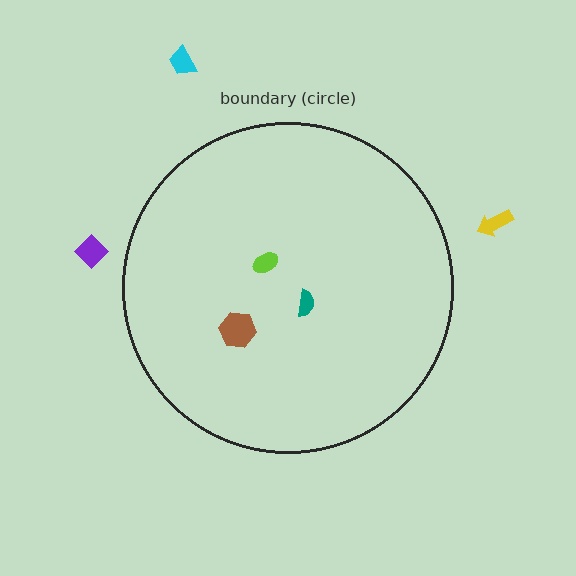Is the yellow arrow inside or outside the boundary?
Outside.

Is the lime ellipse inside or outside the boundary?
Inside.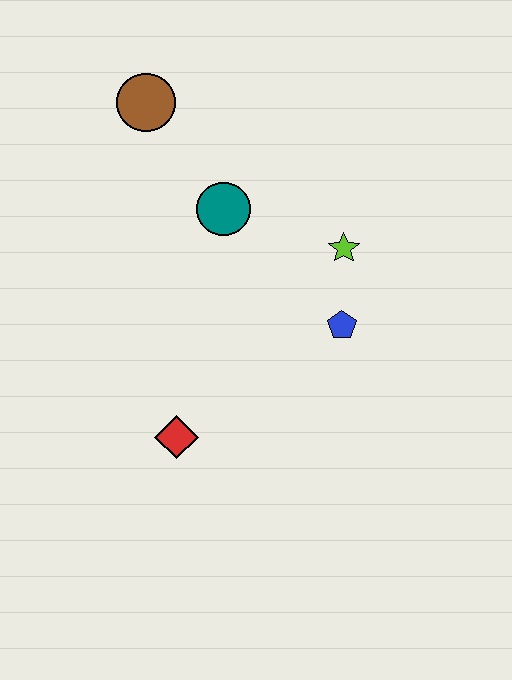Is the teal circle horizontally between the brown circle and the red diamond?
No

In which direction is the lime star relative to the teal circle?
The lime star is to the right of the teal circle.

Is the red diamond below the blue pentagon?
Yes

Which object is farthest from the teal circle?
The red diamond is farthest from the teal circle.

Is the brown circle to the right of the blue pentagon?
No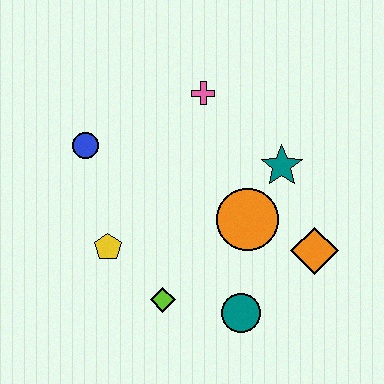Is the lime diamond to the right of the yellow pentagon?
Yes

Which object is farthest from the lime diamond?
The pink cross is farthest from the lime diamond.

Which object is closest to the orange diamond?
The orange circle is closest to the orange diamond.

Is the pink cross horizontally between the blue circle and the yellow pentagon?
No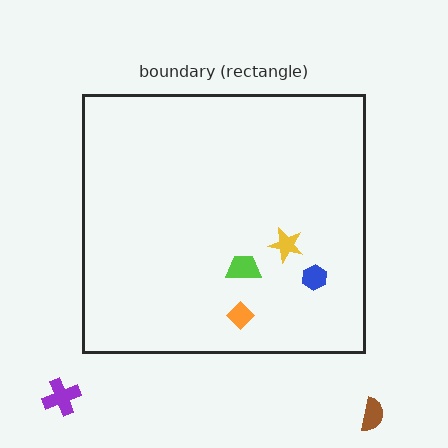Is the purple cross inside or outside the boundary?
Outside.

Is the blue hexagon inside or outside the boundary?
Inside.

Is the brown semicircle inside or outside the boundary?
Outside.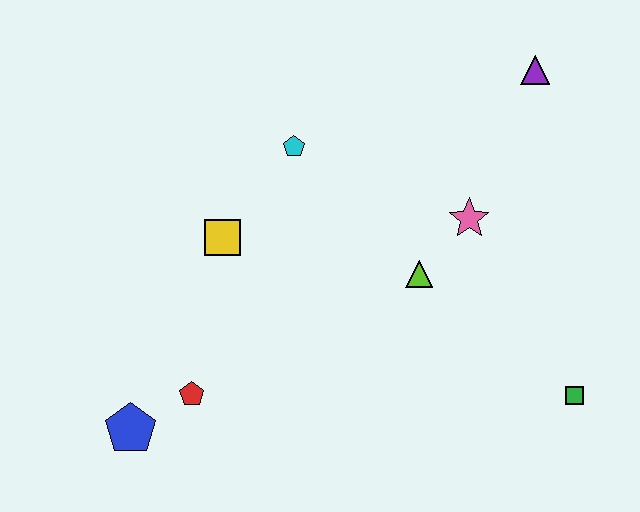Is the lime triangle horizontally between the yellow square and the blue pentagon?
No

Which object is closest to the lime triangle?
The pink star is closest to the lime triangle.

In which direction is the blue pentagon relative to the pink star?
The blue pentagon is to the left of the pink star.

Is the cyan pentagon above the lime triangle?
Yes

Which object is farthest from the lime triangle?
The blue pentagon is farthest from the lime triangle.